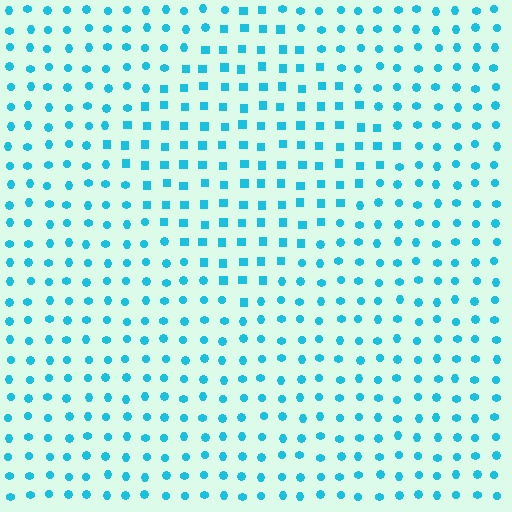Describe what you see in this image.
The image is filled with small cyan elements arranged in a uniform grid. A diamond-shaped region contains squares, while the surrounding area contains circles. The boundary is defined purely by the change in element shape.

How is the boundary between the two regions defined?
The boundary is defined by a change in element shape: squares inside vs. circles outside. All elements share the same color and spacing.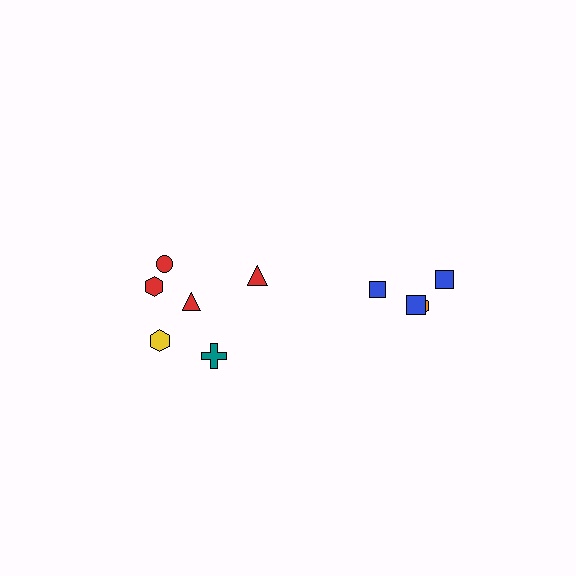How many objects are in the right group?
There are 4 objects.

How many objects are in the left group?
There are 6 objects.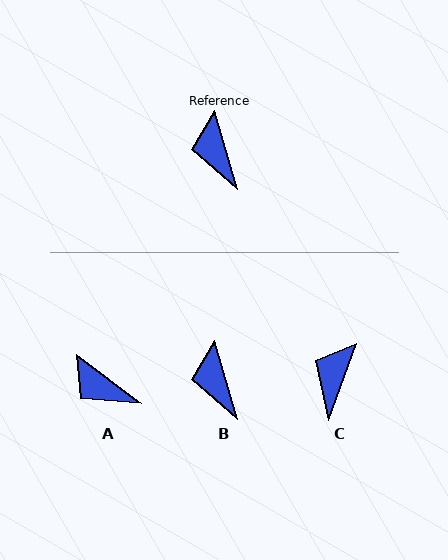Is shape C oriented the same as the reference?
No, it is off by about 36 degrees.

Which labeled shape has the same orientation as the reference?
B.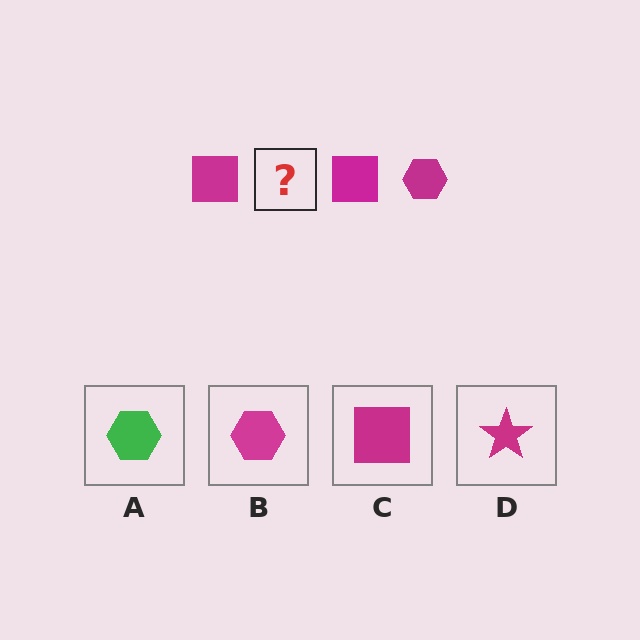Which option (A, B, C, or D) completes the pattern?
B.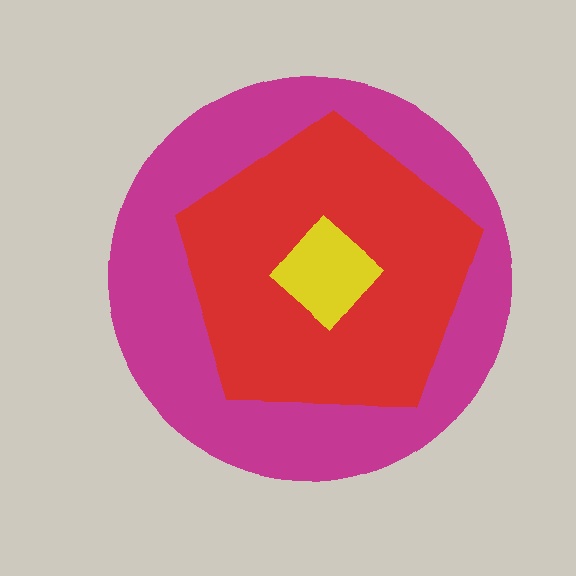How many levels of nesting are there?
3.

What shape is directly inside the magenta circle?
The red pentagon.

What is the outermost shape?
The magenta circle.